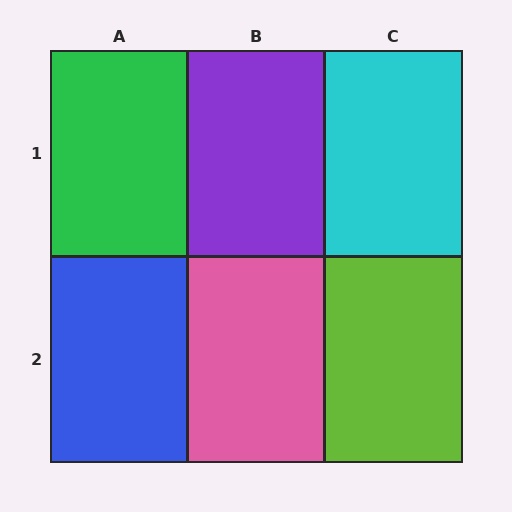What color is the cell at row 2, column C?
Lime.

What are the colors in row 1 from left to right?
Green, purple, cyan.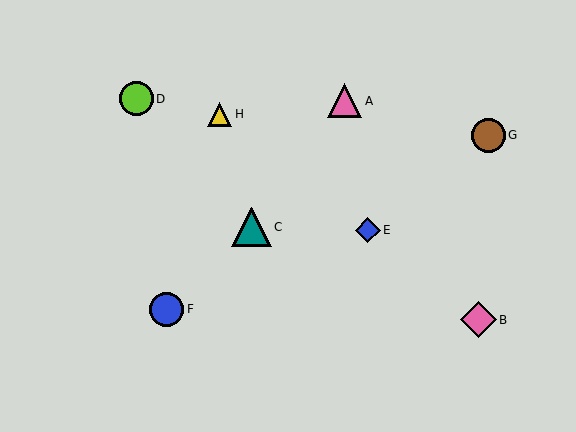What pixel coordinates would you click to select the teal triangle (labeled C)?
Click at (251, 227) to select the teal triangle C.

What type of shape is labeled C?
Shape C is a teal triangle.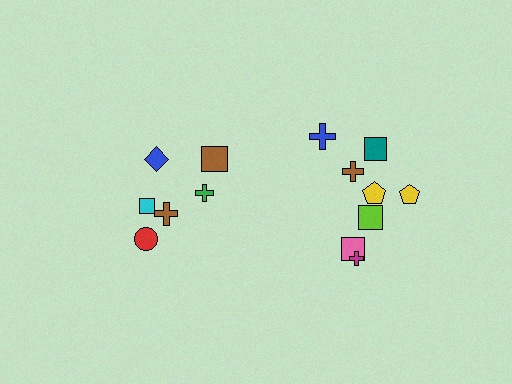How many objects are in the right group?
There are 8 objects.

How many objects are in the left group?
There are 6 objects.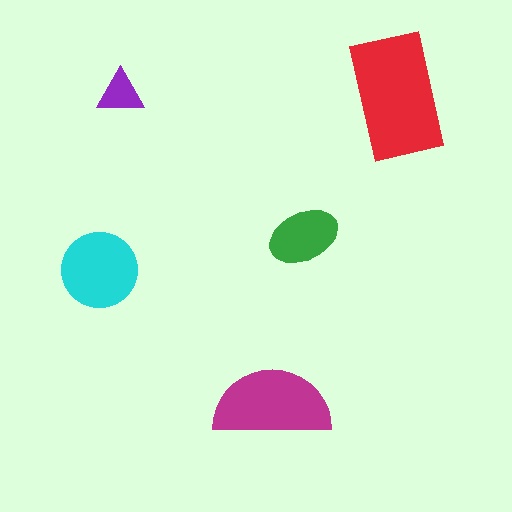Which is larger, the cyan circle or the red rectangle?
The red rectangle.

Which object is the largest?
The red rectangle.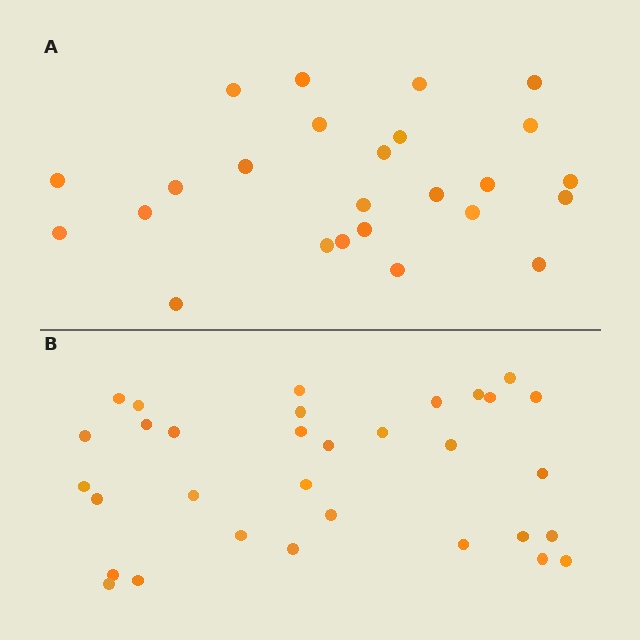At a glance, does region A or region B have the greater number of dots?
Region B (the bottom region) has more dots.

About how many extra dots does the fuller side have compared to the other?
Region B has roughly 8 or so more dots than region A.